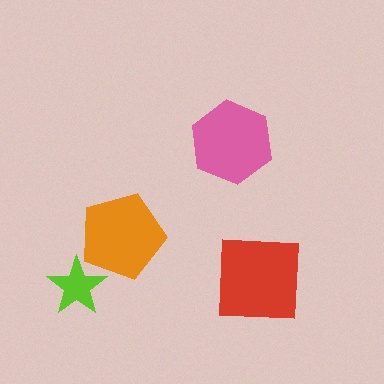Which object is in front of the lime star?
The orange pentagon is in front of the lime star.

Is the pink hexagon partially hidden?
No, no other shape covers it.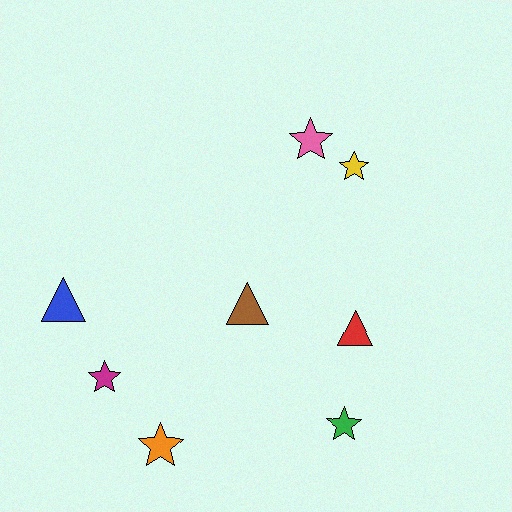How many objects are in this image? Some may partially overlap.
There are 8 objects.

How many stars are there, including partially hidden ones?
There are 5 stars.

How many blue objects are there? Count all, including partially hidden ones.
There is 1 blue object.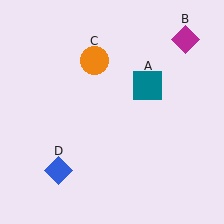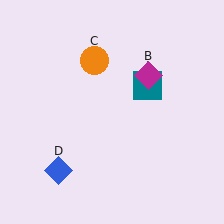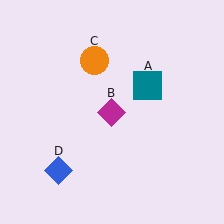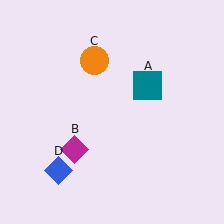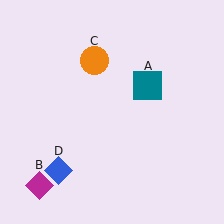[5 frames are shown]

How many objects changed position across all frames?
1 object changed position: magenta diamond (object B).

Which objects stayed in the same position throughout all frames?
Teal square (object A) and orange circle (object C) and blue diamond (object D) remained stationary.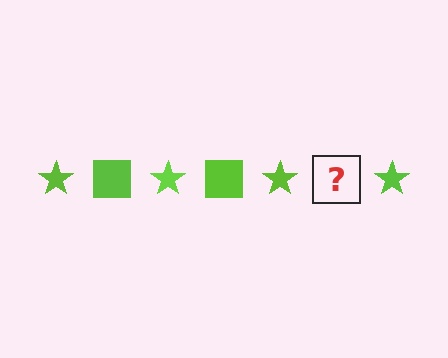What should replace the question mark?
The question mark should be replaced with a lime square.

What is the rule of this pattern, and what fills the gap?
The rule is that the pattern cycles through star, square shapes in lime. The gap should be filled with a lime square.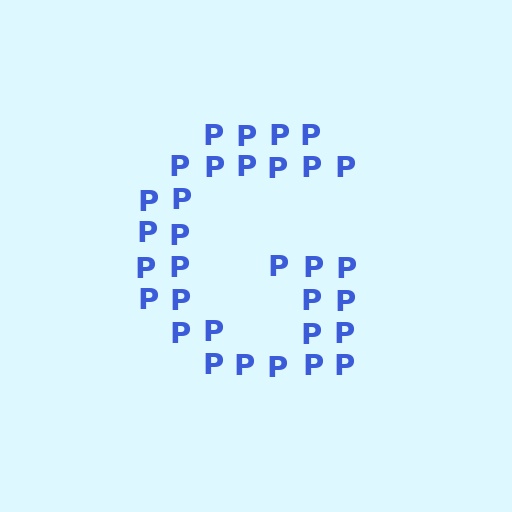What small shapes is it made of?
It is made of small letter P's.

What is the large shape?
The large shape is the letter G.